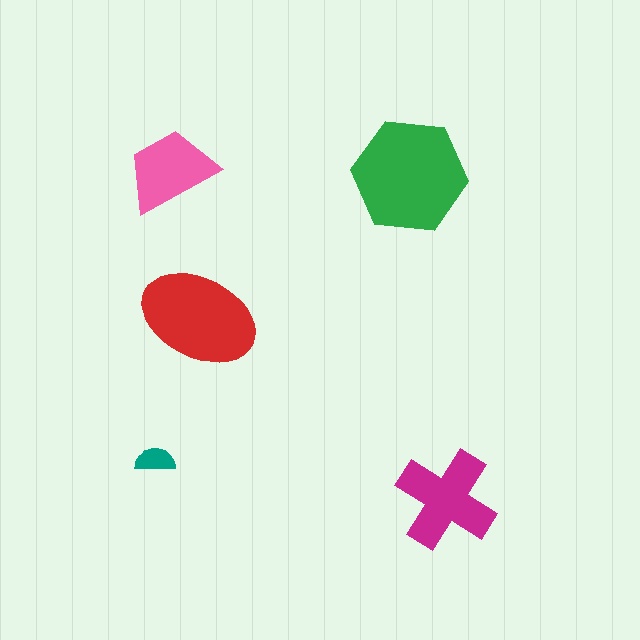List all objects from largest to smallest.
The green hexagon, the red ellipse, the magenta cross, the pink trapezoid, the teal semicircle.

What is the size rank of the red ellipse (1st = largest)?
2nd.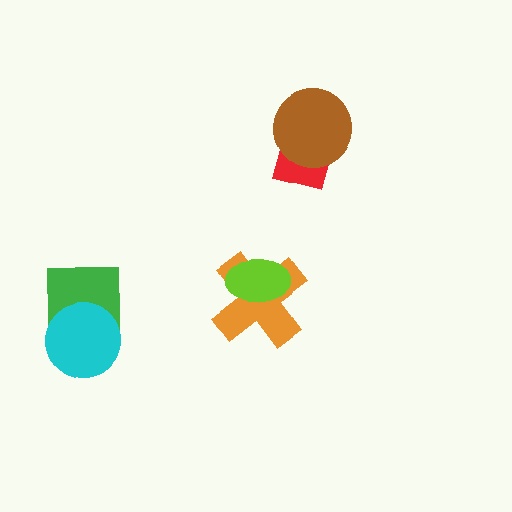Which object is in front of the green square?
The cyan circle is in front of the green square.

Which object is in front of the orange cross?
The lime ellipse is in front of the orange cross.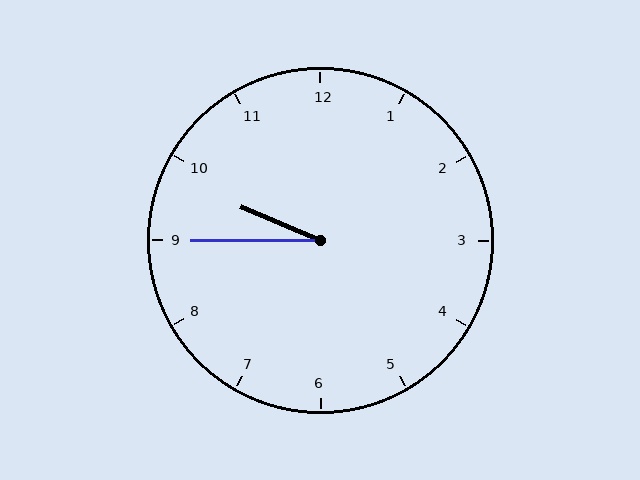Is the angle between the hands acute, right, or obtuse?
It is acute.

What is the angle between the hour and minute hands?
Approximately 22 degrees.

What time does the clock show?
9:45.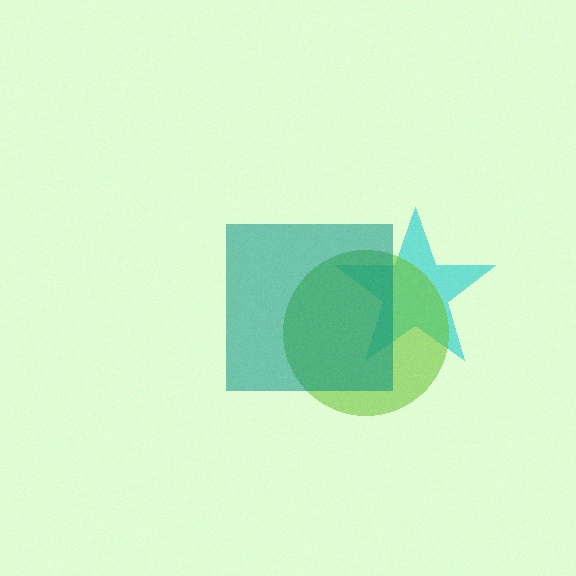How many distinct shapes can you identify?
There are 3 distinct shapes: a cyan star, a lime circle, a teal square.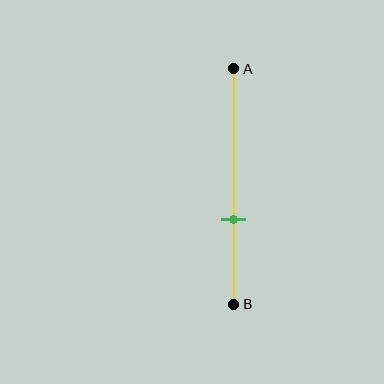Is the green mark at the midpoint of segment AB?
No, the mark is at about 65% from A, not at the 50% midpoint.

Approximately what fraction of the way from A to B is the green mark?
The green mark is approximately 65% of the way from A to B.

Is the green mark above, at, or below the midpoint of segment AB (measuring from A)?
The green mark is below the midpoint of segment AB.